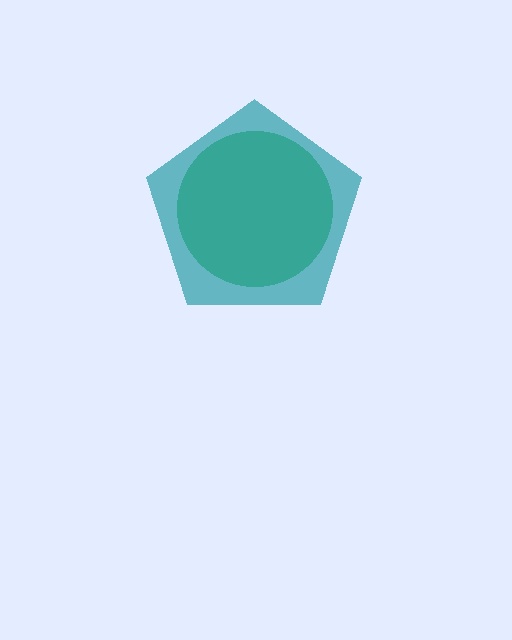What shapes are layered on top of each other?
The layered shapes are: a green circle, a teal pentagon.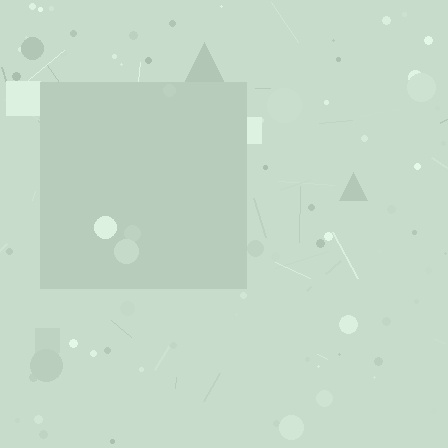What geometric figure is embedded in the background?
A square is embedded in the background.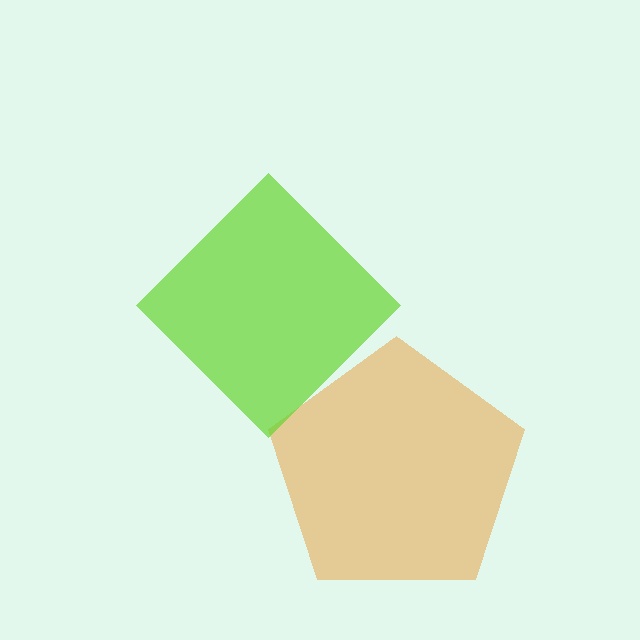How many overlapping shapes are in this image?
There are 2 overlapping shapes in the image.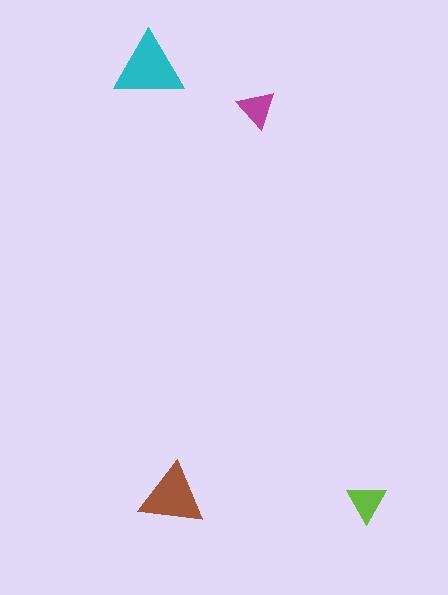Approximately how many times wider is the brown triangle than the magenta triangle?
About 1.5 times wider.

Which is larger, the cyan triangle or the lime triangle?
The cyan one.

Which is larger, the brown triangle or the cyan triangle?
The cyan one.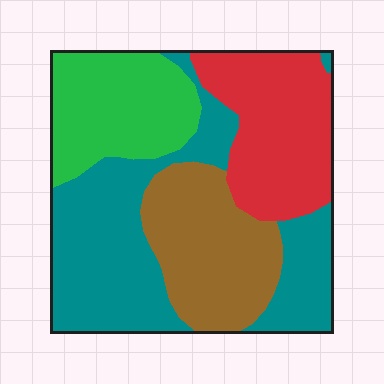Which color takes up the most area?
Teal, at roughly 35%.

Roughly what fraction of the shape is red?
Red covers roughly 25% of the shape.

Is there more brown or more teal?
Teal.